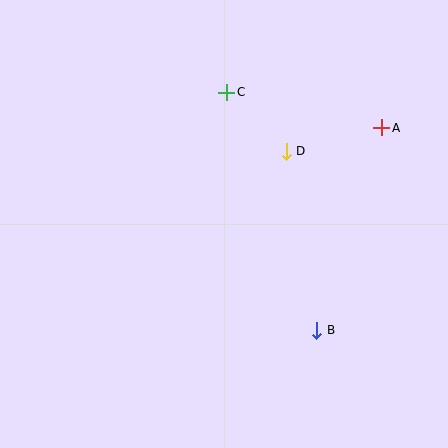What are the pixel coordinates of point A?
Point A is at (382, 128).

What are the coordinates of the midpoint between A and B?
The midpoint between A and B is at (349, 229).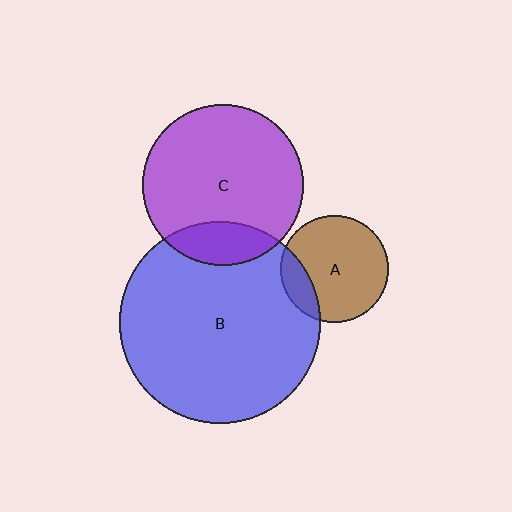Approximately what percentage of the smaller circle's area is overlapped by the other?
Approximately 15%.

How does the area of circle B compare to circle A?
Approximately 3.5 times.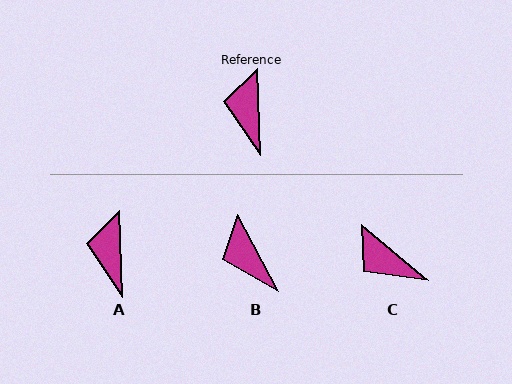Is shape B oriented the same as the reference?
No, it is off by about 27 degrees.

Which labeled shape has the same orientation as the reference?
A.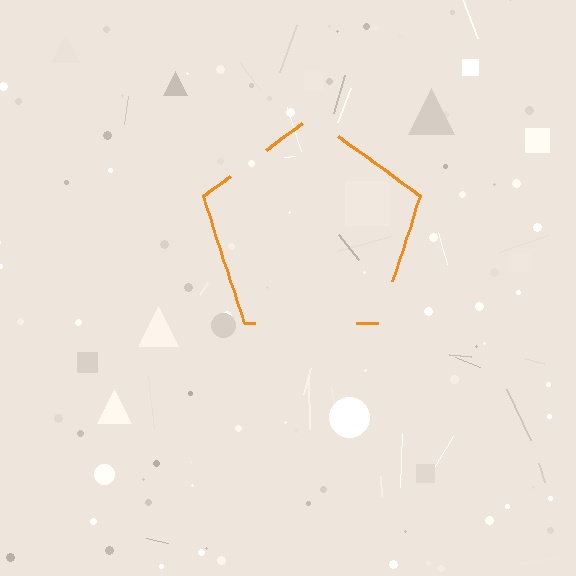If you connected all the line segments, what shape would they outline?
They would outline a pentagon.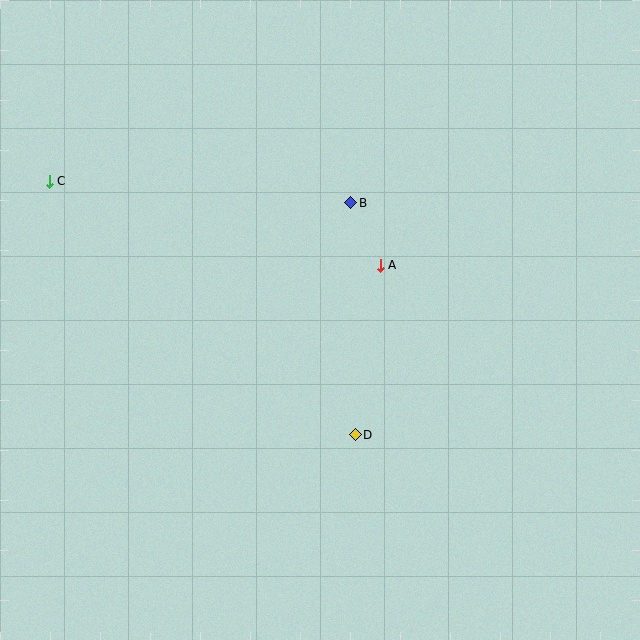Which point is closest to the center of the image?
Point A at (380, 265) is closest to the center.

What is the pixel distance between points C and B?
The distance between C and B is 303 pixels.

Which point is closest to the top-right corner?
Point B is closest to the top-right corner.